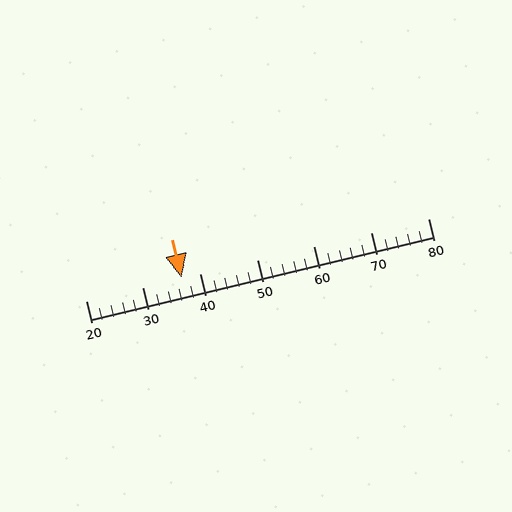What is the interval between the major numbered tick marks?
The major tick marks are spaced 10 units apart.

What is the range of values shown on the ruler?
The ruler shows values from 20 to 80.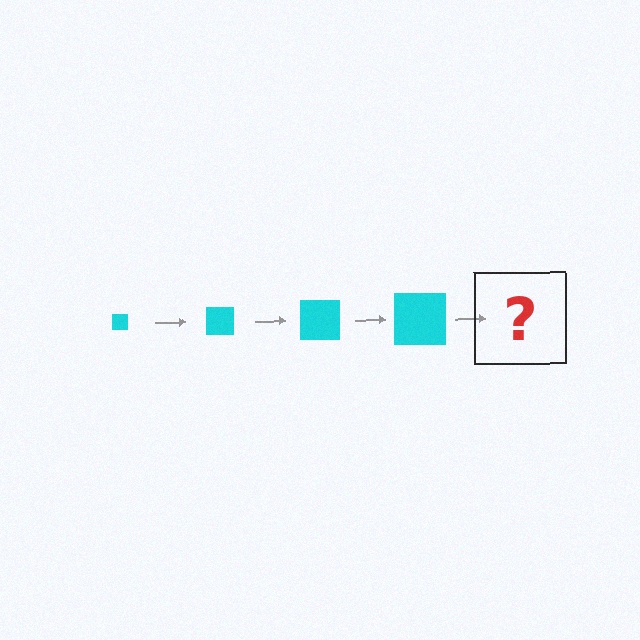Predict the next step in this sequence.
The next step is a cyan square, larger than the previous one.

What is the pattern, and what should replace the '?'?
The pattern is that the square gets progressively larger each step. The '?' should be a cyan square, larger than the previous one.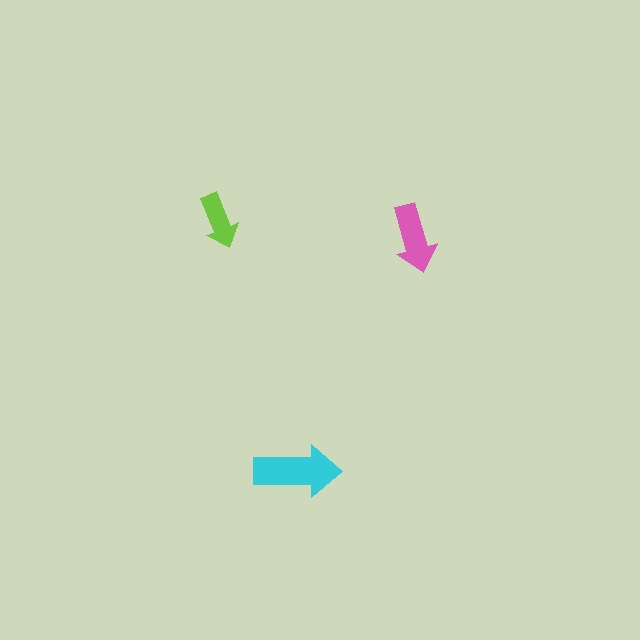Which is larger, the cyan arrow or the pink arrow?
The cyan one.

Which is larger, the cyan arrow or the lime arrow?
The cyan one.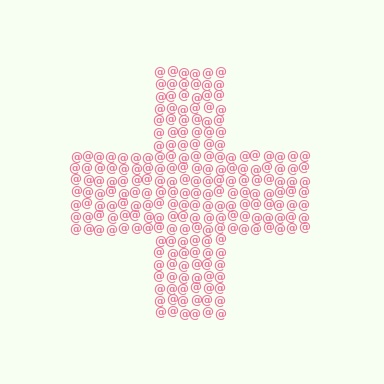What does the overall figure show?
The overall figure shows a cross.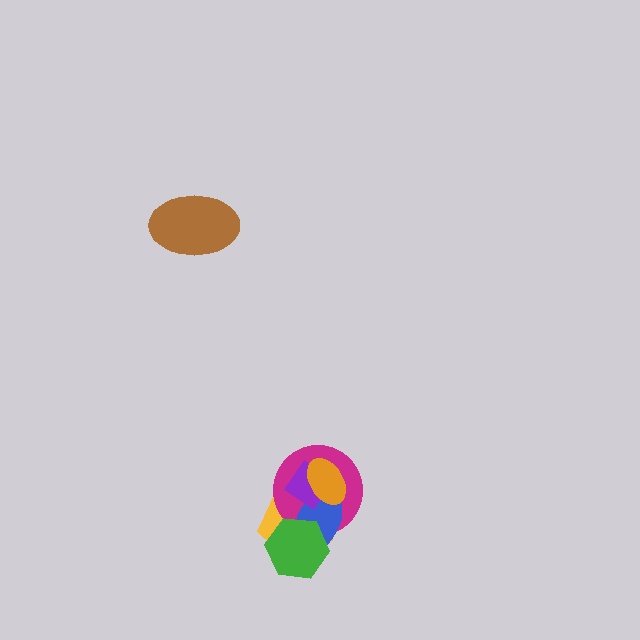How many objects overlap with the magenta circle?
5 objects overlap with the magenta circle.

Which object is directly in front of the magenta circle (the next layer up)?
The blue ellipse is directly in front of the magenta circle.